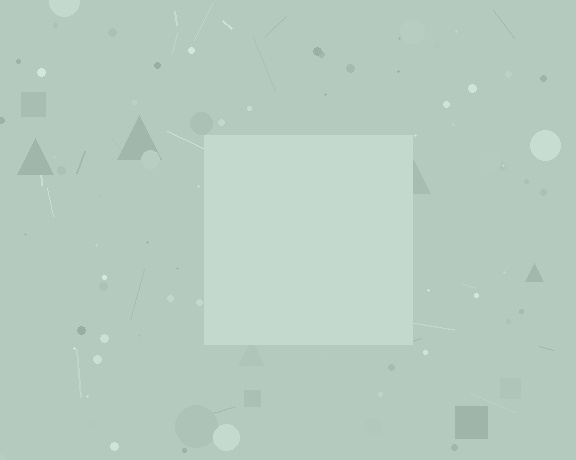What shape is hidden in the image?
A square is hidden in the image.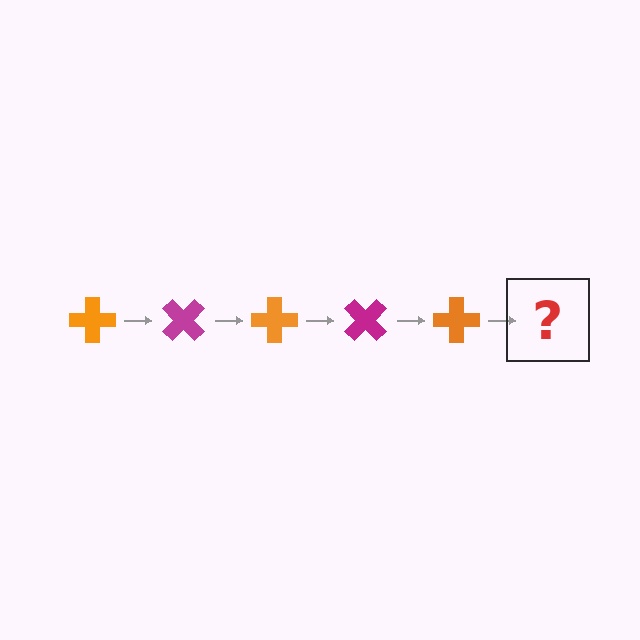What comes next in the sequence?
The next element should be a magenta cross, rotated 225 degrees from the start.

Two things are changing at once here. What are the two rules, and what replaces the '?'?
The two rules are that it rotates 45 degrees each step and the color cycles through orange and magenta. The '?' should be a magenta cross, rotated 225 degrees from the start.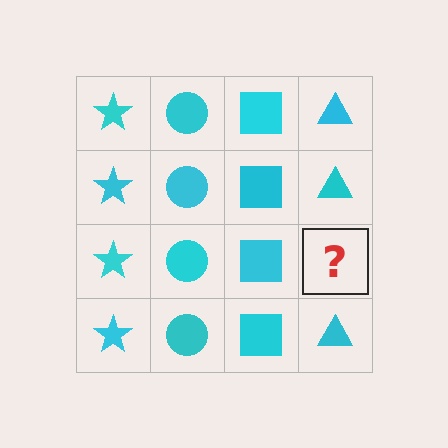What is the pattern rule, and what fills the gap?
The rule is that each column has a consistent shape. The gap should be filled with a cyan triangle.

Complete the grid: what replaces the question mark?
The question mark should be replaced with a cyan triangle.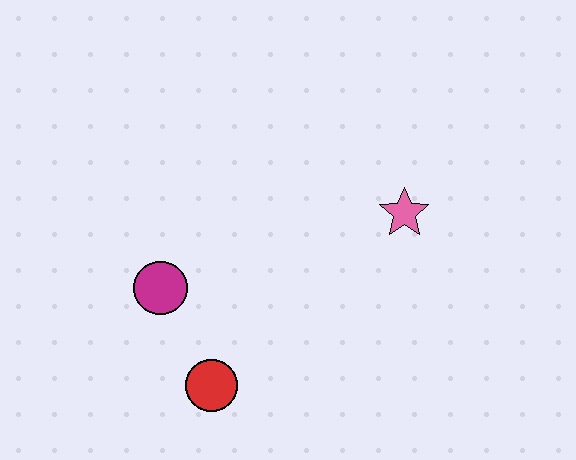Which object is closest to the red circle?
The magenta circle is closest to the red circle.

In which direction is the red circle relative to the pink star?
The red circle is to the left of the pink star.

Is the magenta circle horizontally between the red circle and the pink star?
No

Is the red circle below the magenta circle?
Yes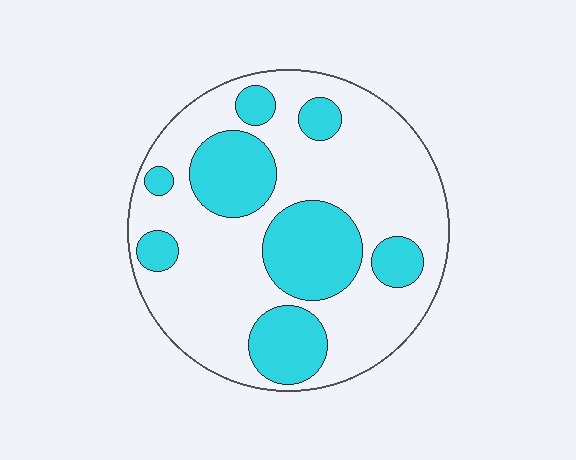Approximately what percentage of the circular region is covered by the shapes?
Approximately 30%.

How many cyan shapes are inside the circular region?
8.